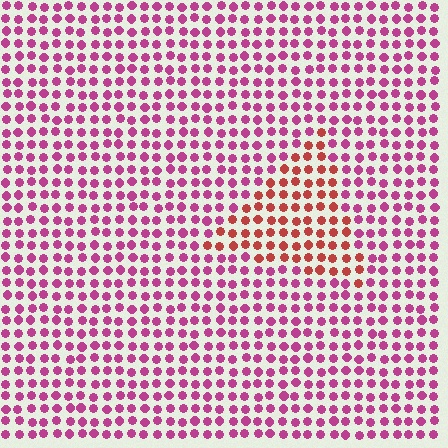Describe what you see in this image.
The image is filled with small magenta elements in a uniform arrangement. A triangle-shaped region is visible where the elements are tinted to a slightly different hue, forming a subtle color boundary.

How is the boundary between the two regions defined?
The boundary is defined purely by a slight shift in hue (about 39 degrees). Spacing, size, and orientation are identical on both sides.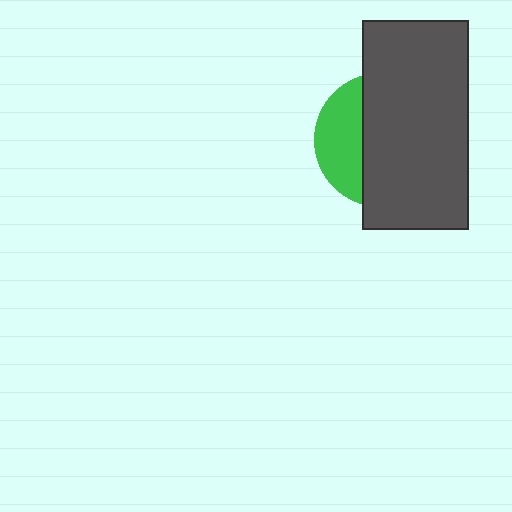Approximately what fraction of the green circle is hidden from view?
Roughly 68% of the green circle is hidden behind the dark gray rectangle.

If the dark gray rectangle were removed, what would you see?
You would see the complete green circle.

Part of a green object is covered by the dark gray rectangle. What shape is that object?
It is a circle.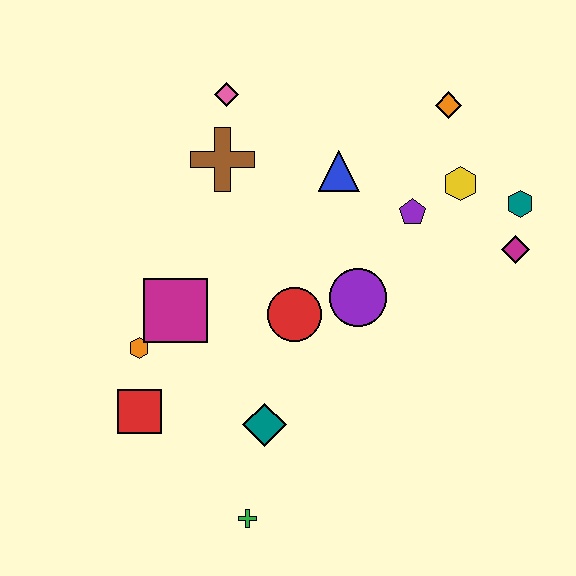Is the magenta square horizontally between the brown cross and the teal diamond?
No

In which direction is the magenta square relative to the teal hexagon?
The magenta square is to the left of the teal hexagon.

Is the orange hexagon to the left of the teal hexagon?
Yes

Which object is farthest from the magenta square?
The teal hexagon is farthest from the magenta square.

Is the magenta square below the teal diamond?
No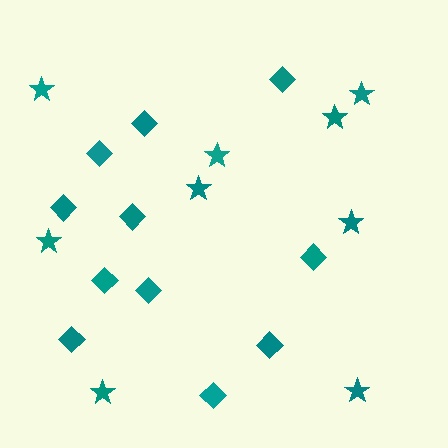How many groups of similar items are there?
There are 2 groups: one group of diamonds (11) and one group of stars (9).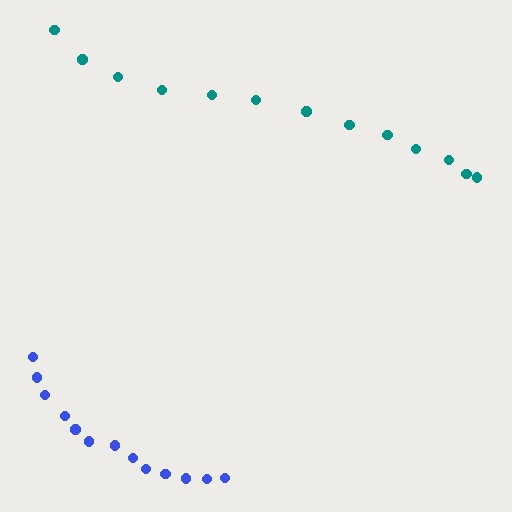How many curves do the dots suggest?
There are 2 distinct paths.